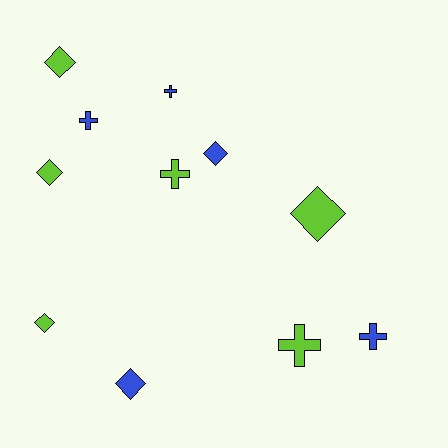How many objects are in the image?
There are 11 objects.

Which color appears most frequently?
Lime, with 6 objects.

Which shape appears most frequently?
Diamond, with 6 objects.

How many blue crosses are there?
There are 3 blue crosses.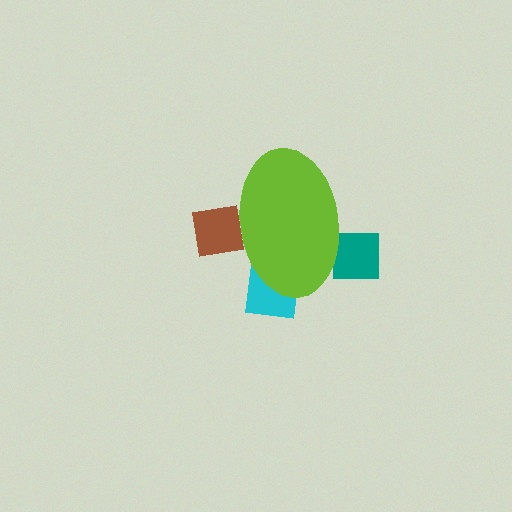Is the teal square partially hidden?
Yes, the teal square is partially hidden behind the lime ellipse.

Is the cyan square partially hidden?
Yes, the cyan square is partially hidden behind the lime ellipse.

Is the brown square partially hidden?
Yes, the brown square is partially hidden behind the lime ellipse.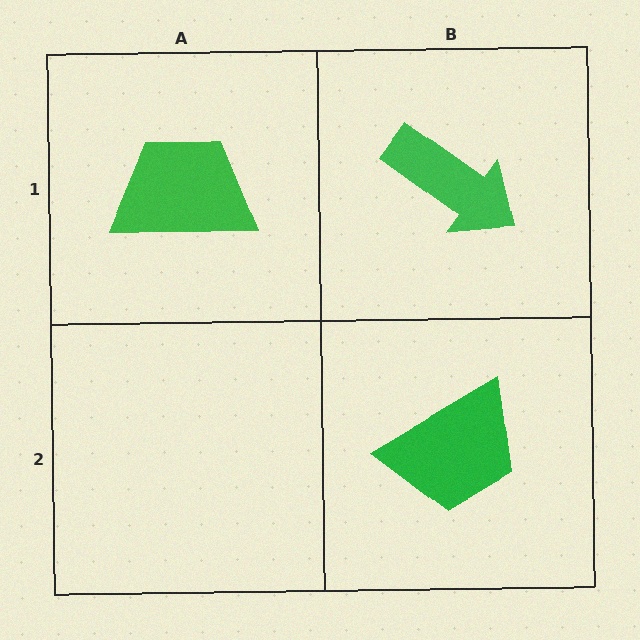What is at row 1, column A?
A green trapezoid.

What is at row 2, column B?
A green trapezoid.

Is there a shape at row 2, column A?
No, that cell is empty.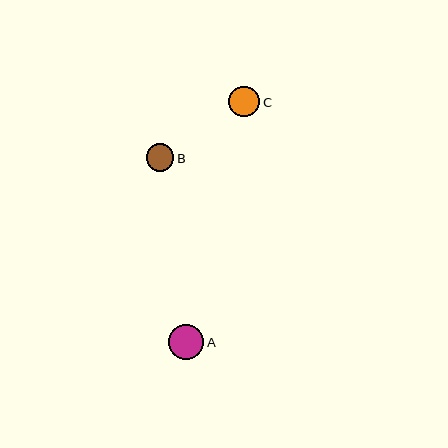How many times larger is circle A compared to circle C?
Circle A is approximately 1.2 times the size of circle C.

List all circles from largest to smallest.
From largest to smallest: A, C, B.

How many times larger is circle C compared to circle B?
Circle C is approximately 1.1 times the size of circle B.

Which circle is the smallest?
Circle B is the smallest with a size of approximately 28 pixels.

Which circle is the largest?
Circle A is the largest with a size of approximately 35 pixels.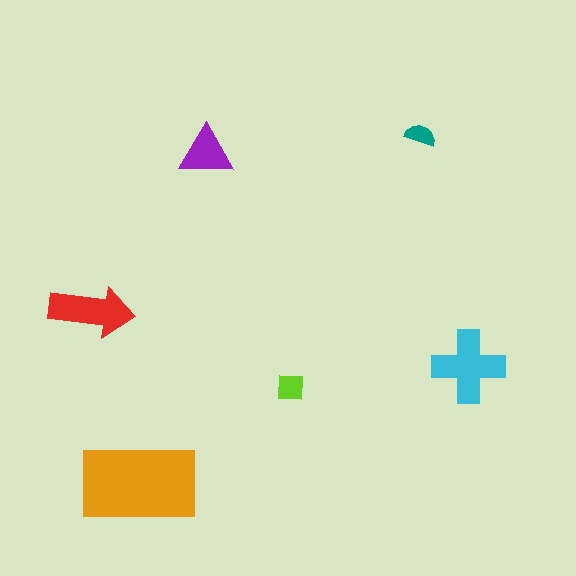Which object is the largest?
The orange rectangle.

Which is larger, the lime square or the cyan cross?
The cyan cross.